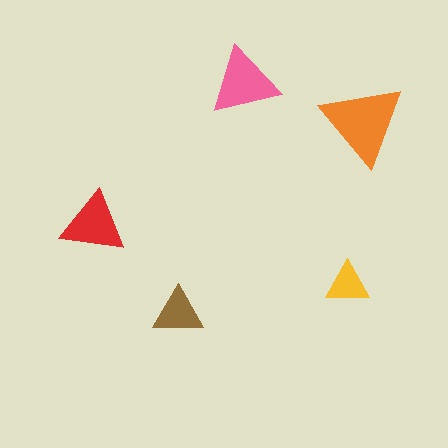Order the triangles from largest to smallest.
the orange one, the pink one, the red one, the brown one, the yellow one.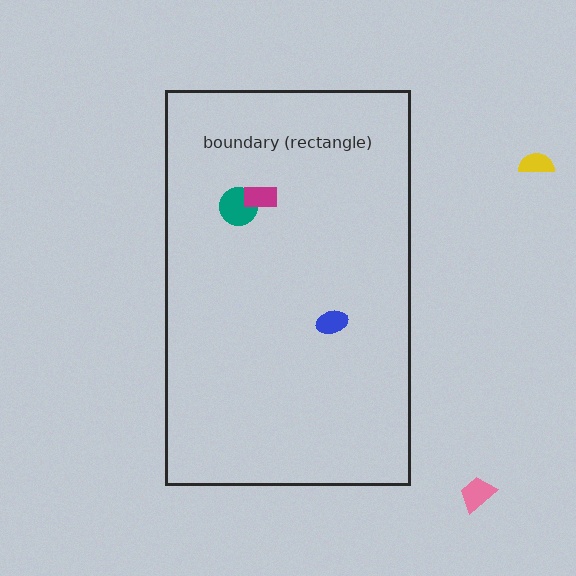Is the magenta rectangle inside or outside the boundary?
Inside.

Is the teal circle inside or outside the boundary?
Inside.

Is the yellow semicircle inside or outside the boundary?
Outside.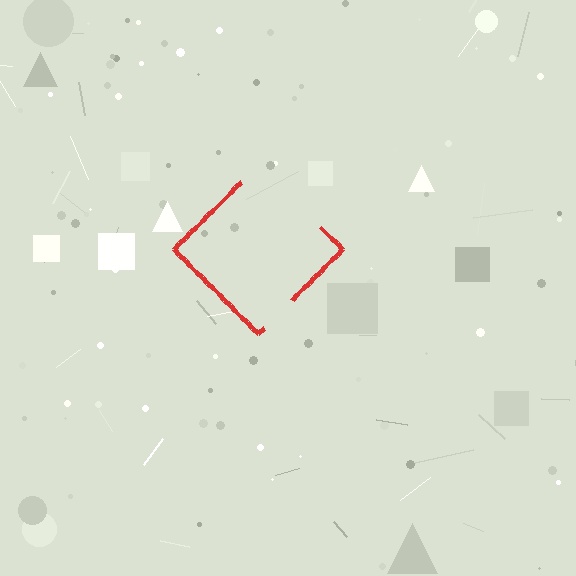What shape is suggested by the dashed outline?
The dashed outline suggests a diamond.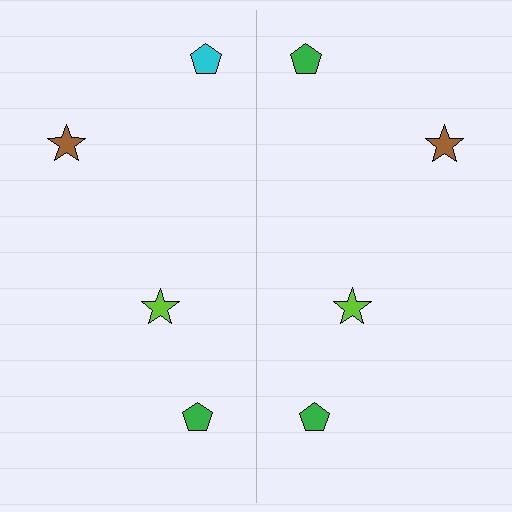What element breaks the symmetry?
The green pentagon on the right side breaks the symmetry — its mirror counterpart is cyan.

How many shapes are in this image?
There are 8 shapes in this image.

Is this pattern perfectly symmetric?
No, the pattern is not perfectly symmetric. The green pentagon on the right side breaks the symmetry — its mirror counterpart is cyan.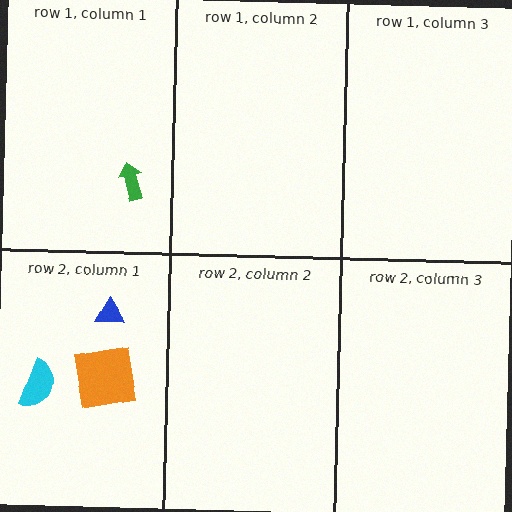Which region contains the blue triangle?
The row 2, column 1 region.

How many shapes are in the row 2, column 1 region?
3.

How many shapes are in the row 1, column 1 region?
1.